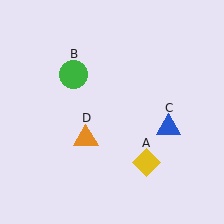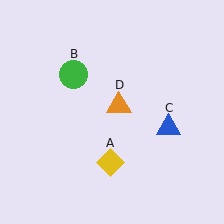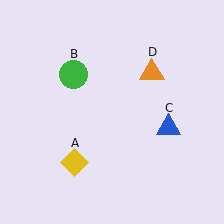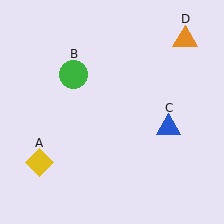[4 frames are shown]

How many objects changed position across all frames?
2 objects changed position: yellow diamond (object A), orange triangle (object D).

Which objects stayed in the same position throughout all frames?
Green circle (object B) and blue triangle (object C) remained stationary.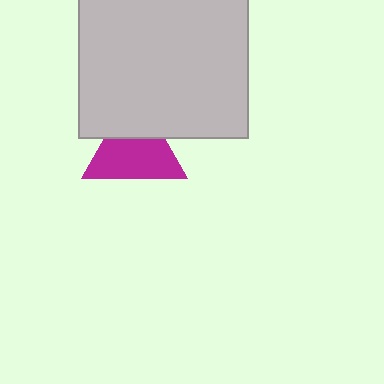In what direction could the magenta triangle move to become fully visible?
The magenta triangle could move down. That would shift it out from behind the light gray square entirely.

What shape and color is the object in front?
The object in front is a light gray square.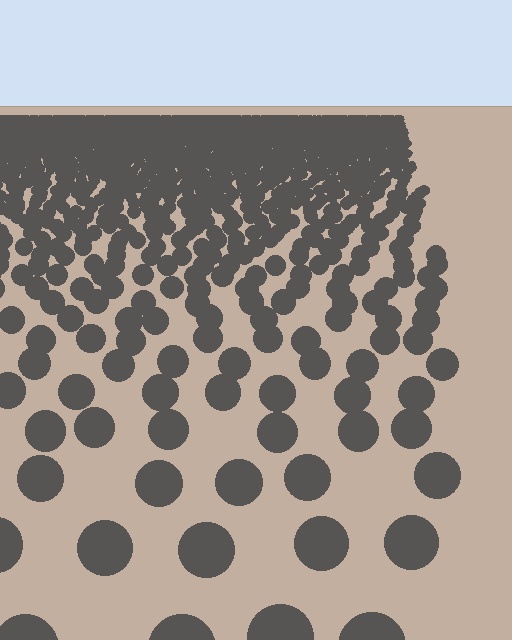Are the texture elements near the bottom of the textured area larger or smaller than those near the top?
Larger. Near the bottom, elements are closer to the viewer and appear at a bigger on-screen size.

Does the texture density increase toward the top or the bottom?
Density increases toward the top.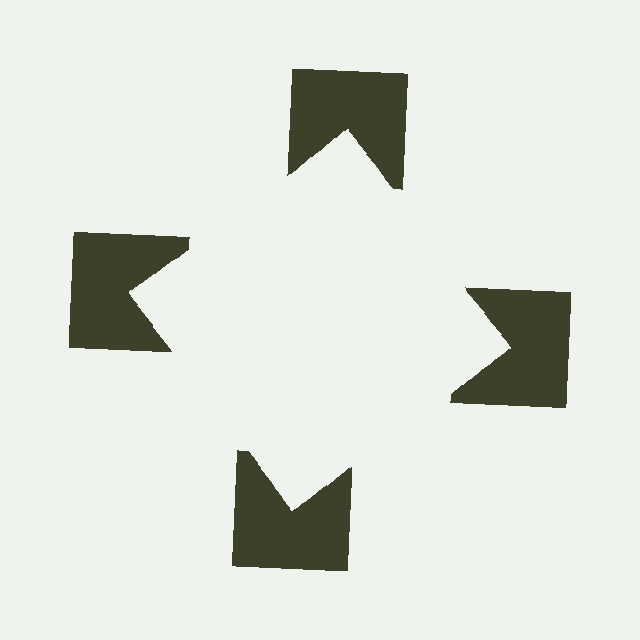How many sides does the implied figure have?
4 sides.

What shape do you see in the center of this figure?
An illusory square — its edges are inferred from the aligned wedge cuts in the notched squares, not physically drawn.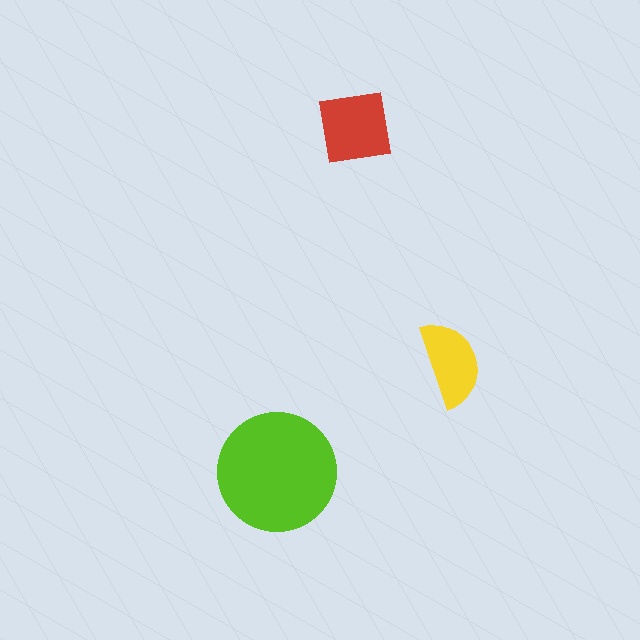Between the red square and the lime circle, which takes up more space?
The lime circle.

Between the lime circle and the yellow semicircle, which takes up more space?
The lime circle.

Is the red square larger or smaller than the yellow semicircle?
Larger.